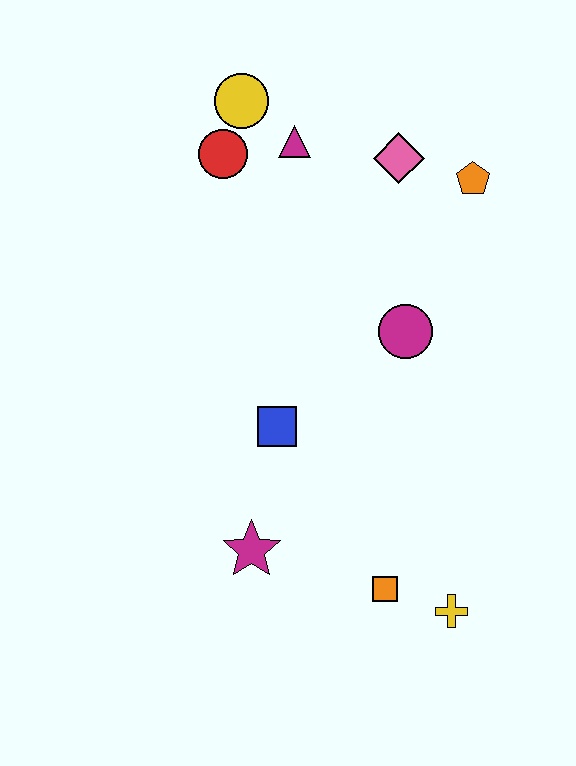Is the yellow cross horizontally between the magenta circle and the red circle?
No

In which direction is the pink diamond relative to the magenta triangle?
The pink diamond is to the right of the magenta triangle.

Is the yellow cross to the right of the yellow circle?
Yes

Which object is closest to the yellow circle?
The red circle is closest to the yellow circle.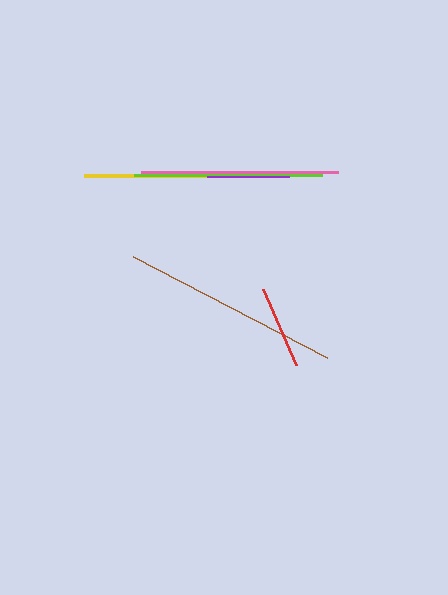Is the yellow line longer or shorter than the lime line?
The lime line is longer than the yellow line.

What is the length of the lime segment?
The lime segment is approximately 188 pixels long.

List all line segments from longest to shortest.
From longest to shortest: brown, pink, lime, yellow, red, purple.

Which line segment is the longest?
The brown line is the longest at approximately 219 pixels.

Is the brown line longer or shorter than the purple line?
The brown line is longer than the purple line.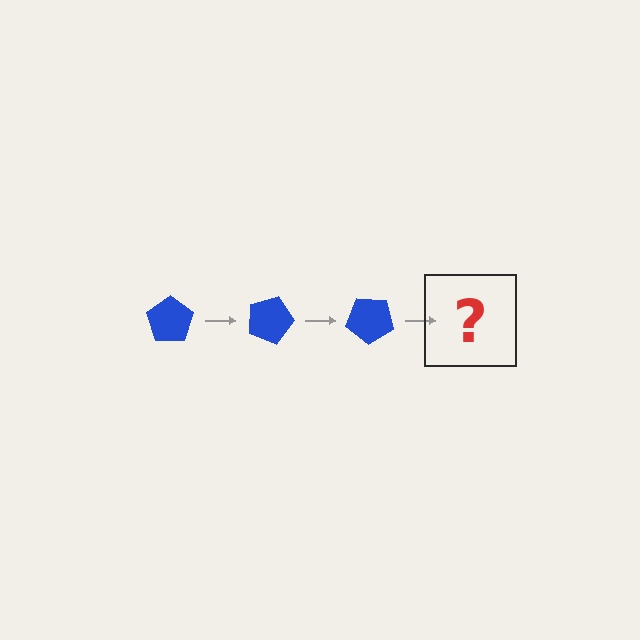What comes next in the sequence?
The next element should be a blue pentagon rotated 60 degrees.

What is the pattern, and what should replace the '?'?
The pattern is that the pentagon rotates 20 degrees each step. The '?' should be a blue pentagon rotated 60 degrees.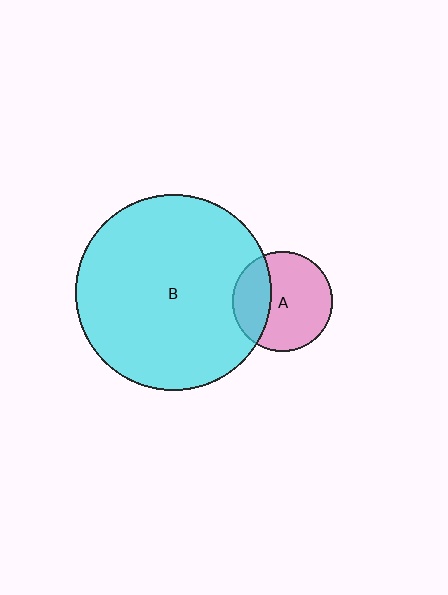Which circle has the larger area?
Circle B (cyan).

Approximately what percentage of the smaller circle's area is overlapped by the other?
Approximately 30%.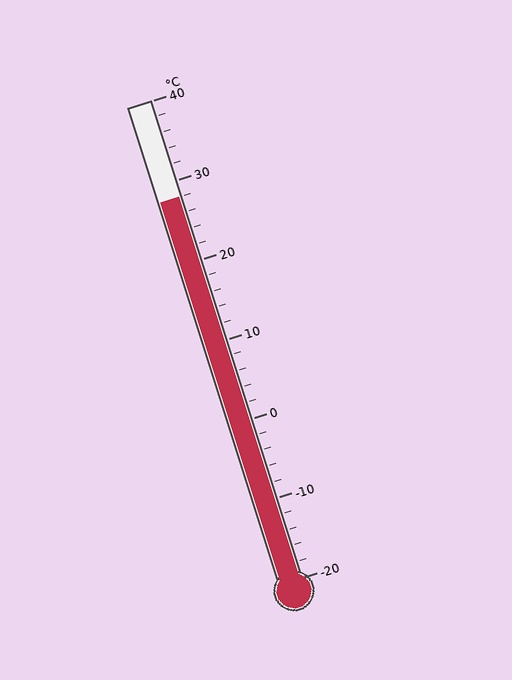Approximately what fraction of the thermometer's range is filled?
The thermometer is filled to approximately 80% of its range.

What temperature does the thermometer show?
The thermometer shows approximately 28°C.